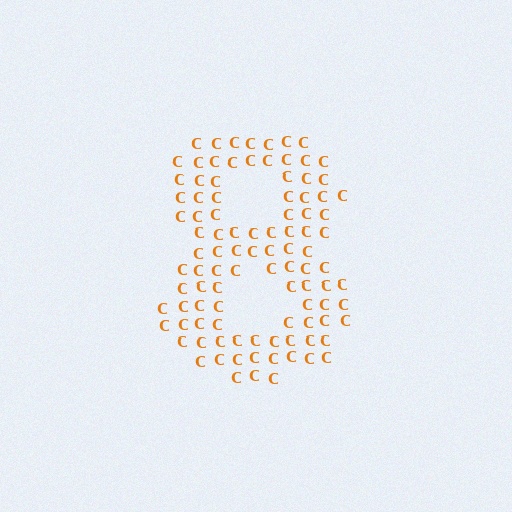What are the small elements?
The small elements are letter C's.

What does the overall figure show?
The overall figure shows the digit 8.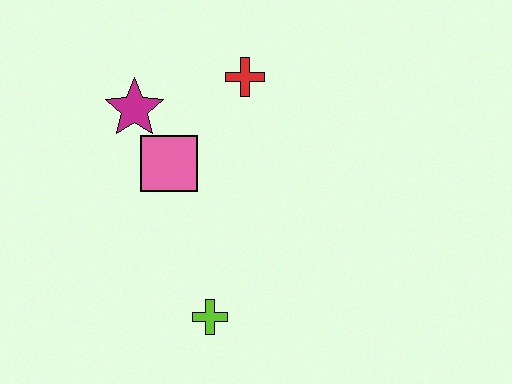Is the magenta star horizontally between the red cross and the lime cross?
No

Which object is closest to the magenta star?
The pink square is closest to the magenta star.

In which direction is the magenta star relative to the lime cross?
The magenta star is above the lime cross.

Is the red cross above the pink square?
Yes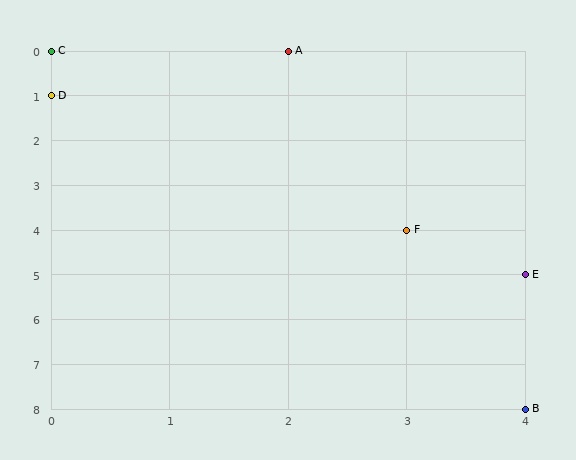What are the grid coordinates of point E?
Point E is at grid coordinates (4, 5).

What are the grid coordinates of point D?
Point D is at grid coordinates (0, 1).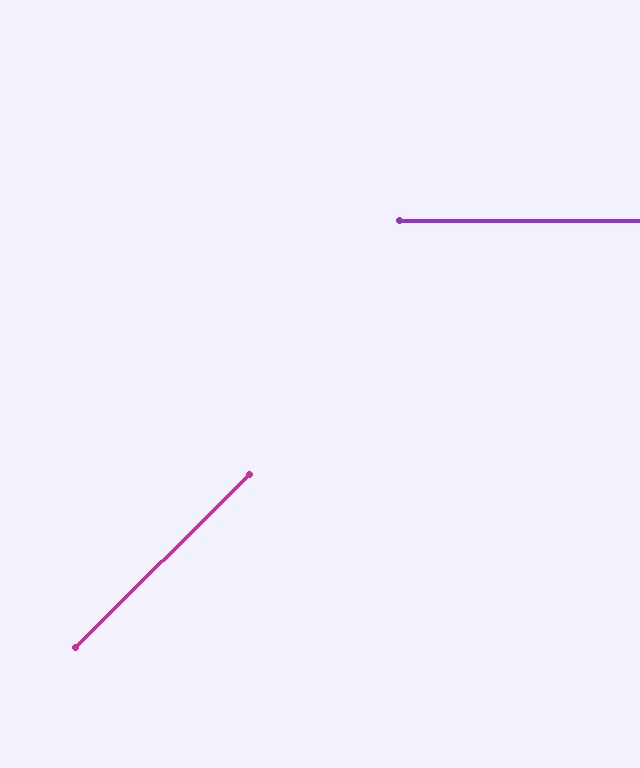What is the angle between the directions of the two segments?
Approximately 45 degrees.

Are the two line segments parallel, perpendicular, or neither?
Neither parallel nor perpendicular — they differ by about 45°.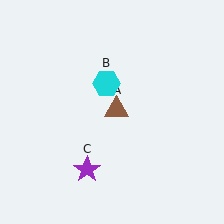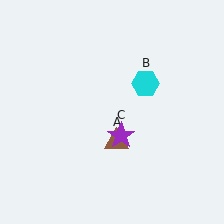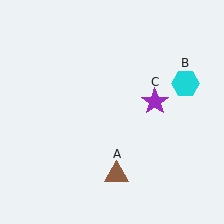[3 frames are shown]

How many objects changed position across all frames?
3 objects changed position: brown triangle (object A), cyan hexagon (object B), purple star (object C).